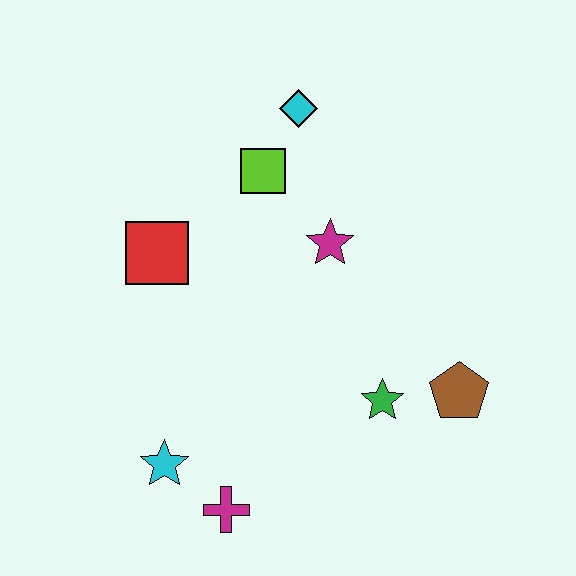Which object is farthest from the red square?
The brown pentagon is farthest from the red square.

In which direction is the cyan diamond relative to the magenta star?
The cyan diamond is above the magenta star.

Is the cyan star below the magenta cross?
No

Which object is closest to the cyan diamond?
The lime square is closest to the cyan diamond.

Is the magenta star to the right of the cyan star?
Yes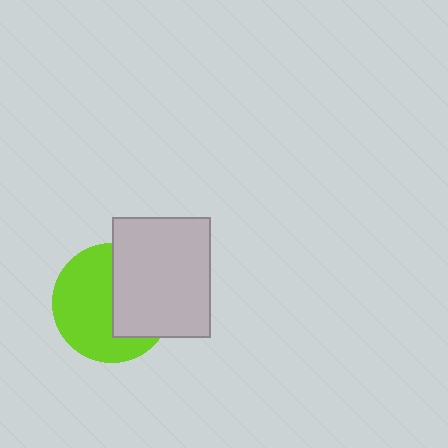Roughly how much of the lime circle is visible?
About half of it is visible (roughly 57%).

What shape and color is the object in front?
The object in front is a light gray rectangle.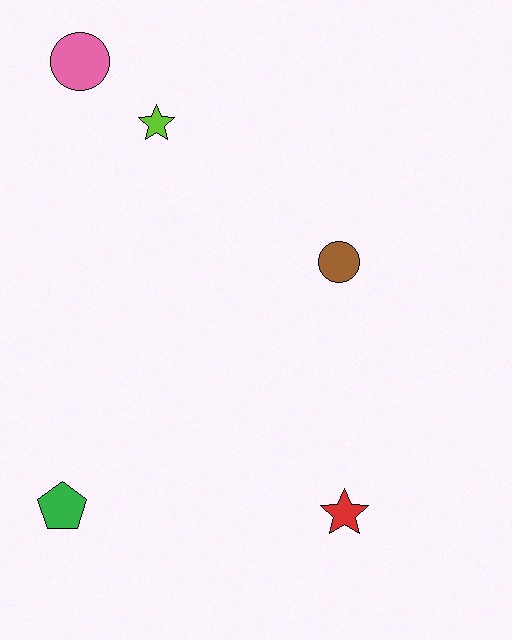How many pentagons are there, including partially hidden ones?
There is 1 pentagon.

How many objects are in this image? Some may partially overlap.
There are 5 objects.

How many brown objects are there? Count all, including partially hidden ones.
There is 1 brown object.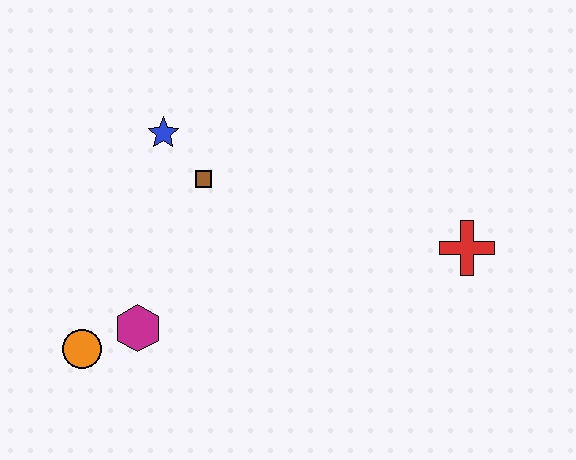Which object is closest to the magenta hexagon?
The orange circle is closest to the magenta hexagon.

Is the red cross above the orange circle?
Yes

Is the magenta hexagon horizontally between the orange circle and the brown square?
Yes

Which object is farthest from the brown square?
The red cross is farthest from the brown square.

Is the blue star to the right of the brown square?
No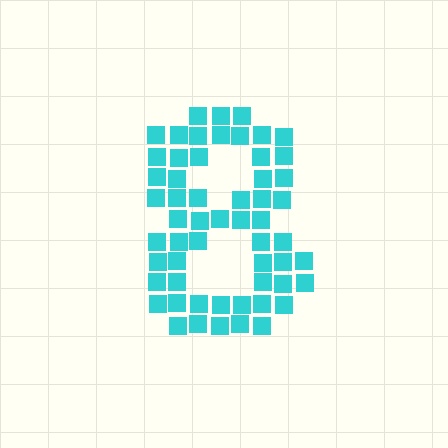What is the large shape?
The large shape is the digit 8.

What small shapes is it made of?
It is made of small squares.